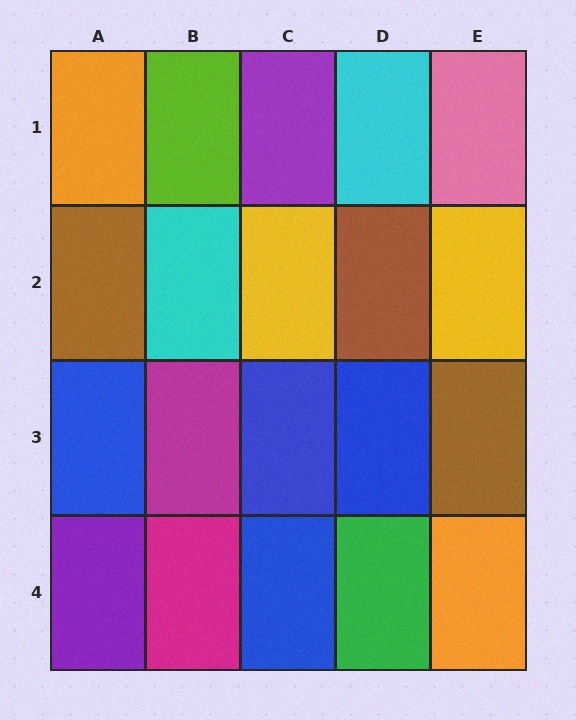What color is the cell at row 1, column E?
Pink.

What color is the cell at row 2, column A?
Brown.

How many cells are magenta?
2 cells are magenta.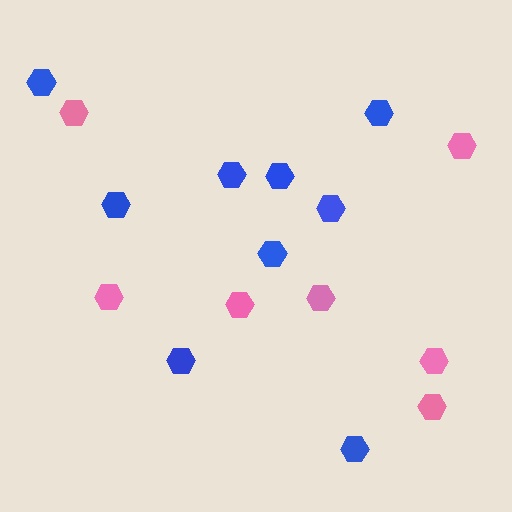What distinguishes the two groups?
There are 2 groups: one group of pink hexagons (7) and one group of blue hexagons (9).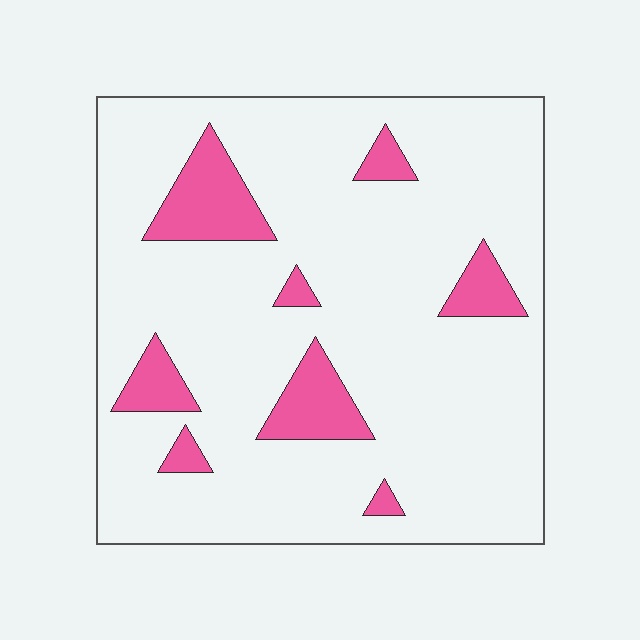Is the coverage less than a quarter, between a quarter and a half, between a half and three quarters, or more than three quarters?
Less than a quarter.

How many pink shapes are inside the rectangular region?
8.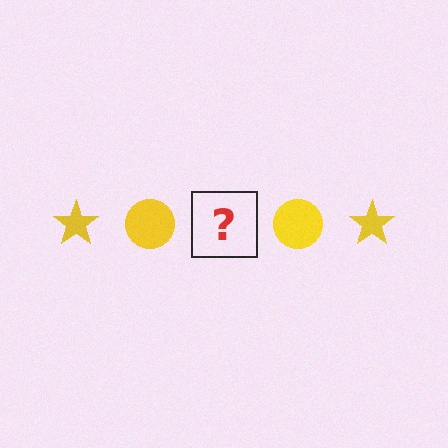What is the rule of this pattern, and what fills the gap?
The rule is that the pattern cycles through star, circle shapes in yellow. The gap should be filled with a yellow star.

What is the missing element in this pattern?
The missing element is a yellow star.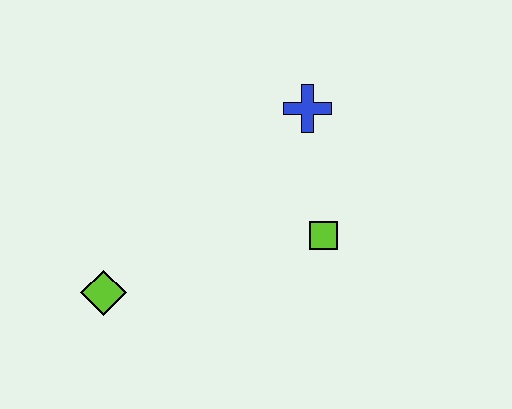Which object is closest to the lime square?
The blue cross is closest to the lime square.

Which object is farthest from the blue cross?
The lime diamond is farthest from the blue cross.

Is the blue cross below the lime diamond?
No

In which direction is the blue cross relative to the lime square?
The blue cross is above the lime square.